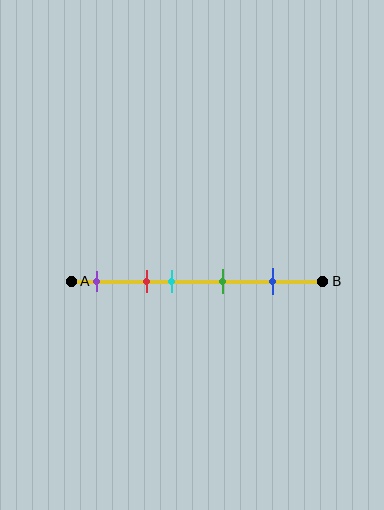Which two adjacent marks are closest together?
The red and cyan marks are the closest adjacent pair.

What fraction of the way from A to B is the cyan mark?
The cyan mark is approximately 40% (0.4) of the way from A to B.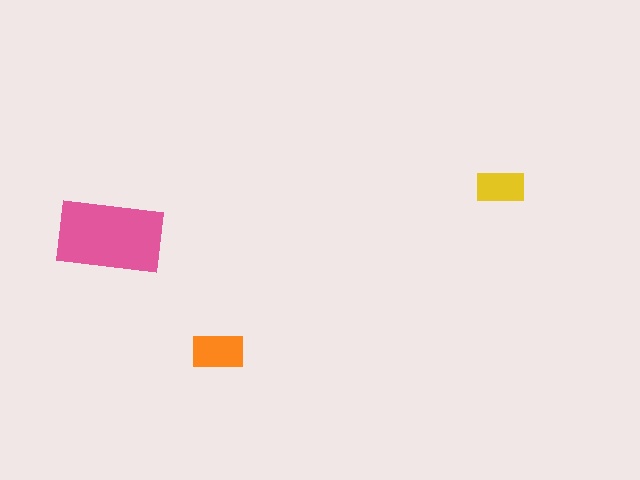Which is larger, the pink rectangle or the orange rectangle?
The pink one.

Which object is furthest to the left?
The pink rectangle is leftmost.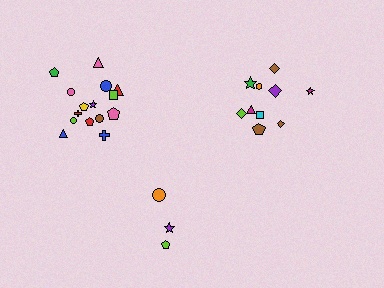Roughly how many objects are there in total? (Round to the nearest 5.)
Roughly 30 objects in total.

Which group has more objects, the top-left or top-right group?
The top-left group.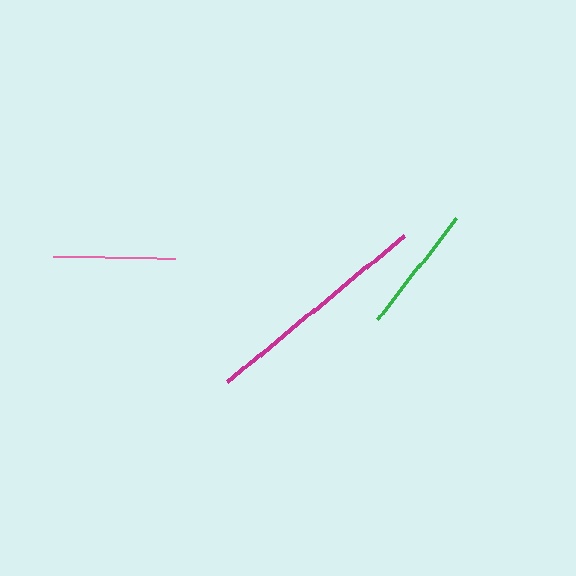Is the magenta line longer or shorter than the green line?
The magenta line is longer than the green line.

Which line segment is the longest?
The magenta line is the longest at approximately 229 pixels.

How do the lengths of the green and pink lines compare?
The green and pink lines are approximately the same length.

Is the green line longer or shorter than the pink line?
The green line is longer than the pink line.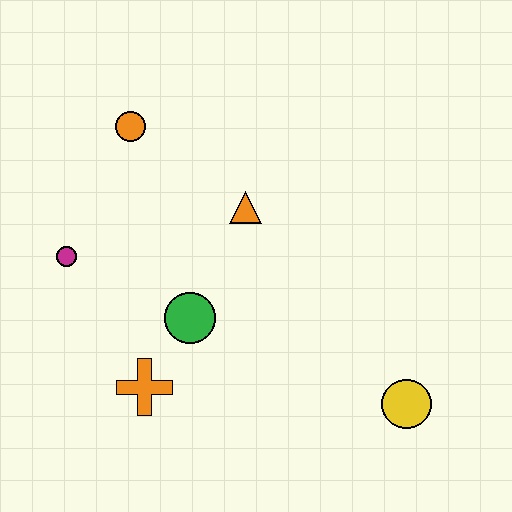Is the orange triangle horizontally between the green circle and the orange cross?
No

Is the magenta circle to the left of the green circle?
Yes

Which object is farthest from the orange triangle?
The yellow circle is farthest from the orange triangle.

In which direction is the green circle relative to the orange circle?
The green circle is below the orange circle.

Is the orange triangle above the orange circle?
No